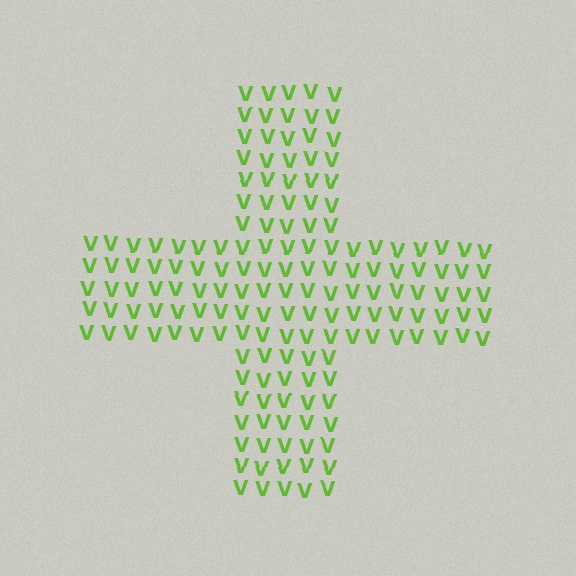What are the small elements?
The small elements are letter V's.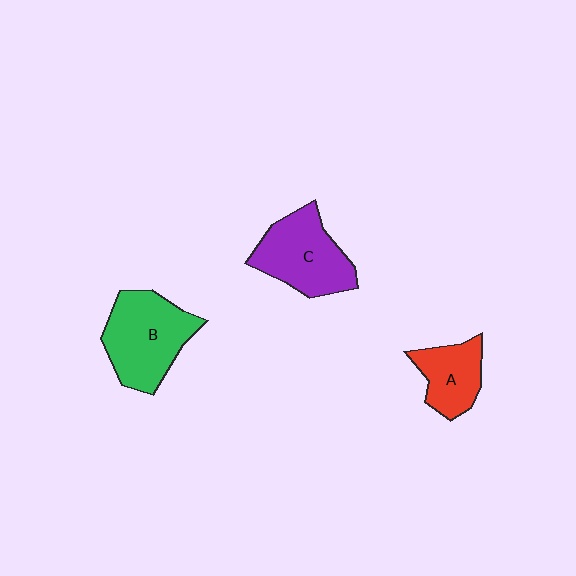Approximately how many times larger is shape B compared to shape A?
Approximately 1.7 times.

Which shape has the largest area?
Shape B (green).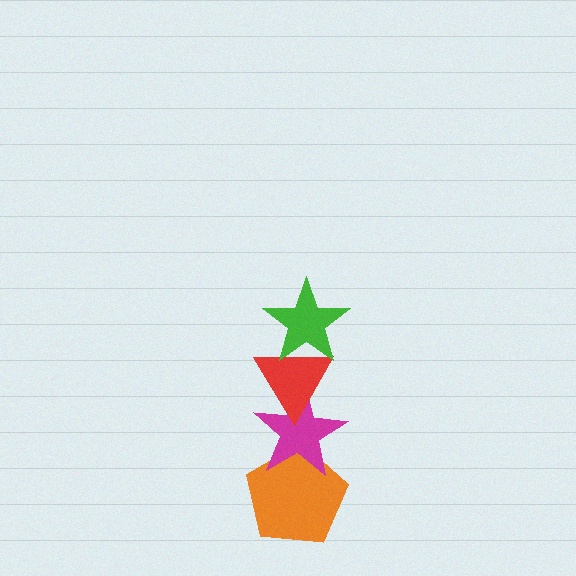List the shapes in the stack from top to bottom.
From top to bottom: the green star, the red triangle, the magenta star, the orange pentagon.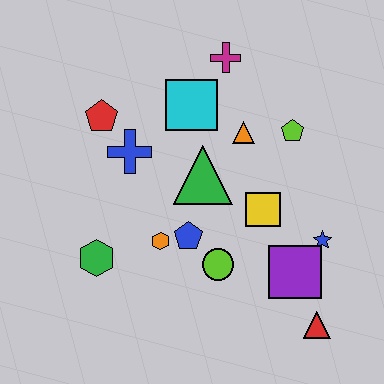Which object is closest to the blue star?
The purple square is closest to the blue star.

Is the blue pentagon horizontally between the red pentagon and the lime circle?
Yes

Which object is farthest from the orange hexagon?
The magenta cross is farthest from the orange hexagon.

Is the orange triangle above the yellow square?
Yes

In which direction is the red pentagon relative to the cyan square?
The red pentagon is to the left of the cyan square.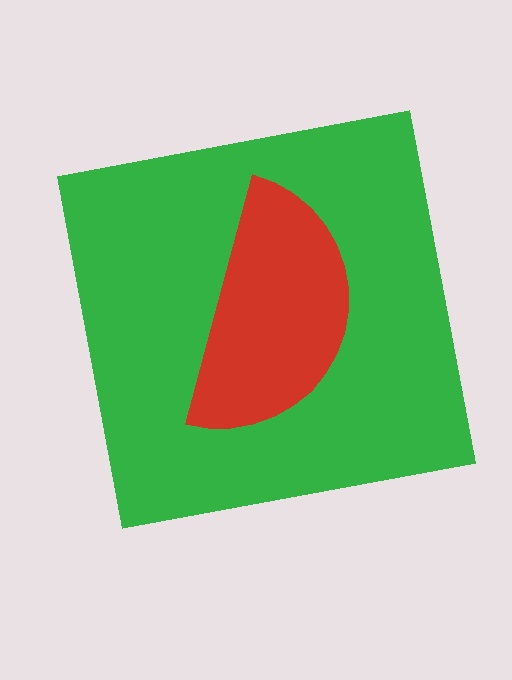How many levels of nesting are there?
2.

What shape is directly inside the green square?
The red semicircle.